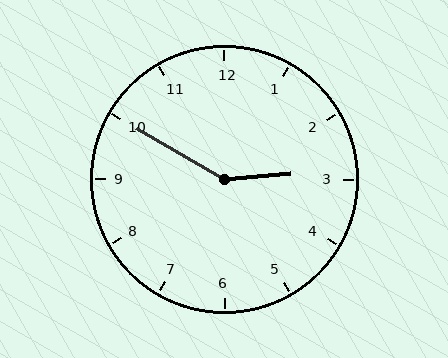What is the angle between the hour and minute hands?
Approximately 145 degrees.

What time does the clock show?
2:50.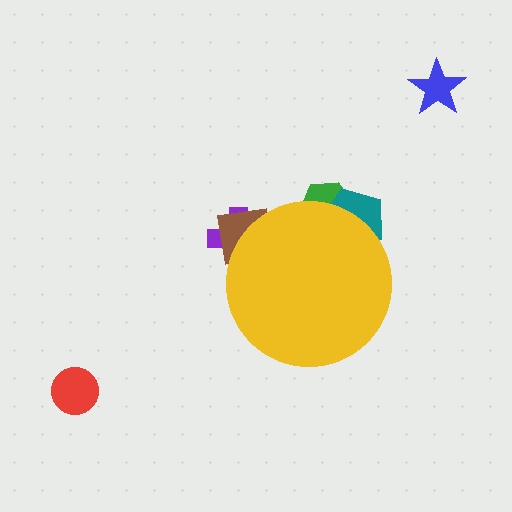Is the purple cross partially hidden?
Yes, the purple cross is partially hidden behind the yellow circle.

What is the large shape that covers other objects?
A yellow circle.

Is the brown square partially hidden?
Yes, the brown square is partially hidden behind the yellow circle.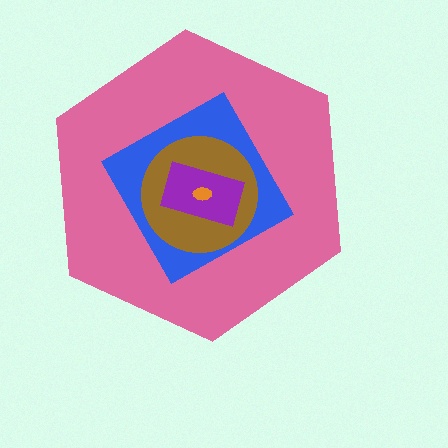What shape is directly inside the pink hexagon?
The blue square.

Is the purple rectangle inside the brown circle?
Yes.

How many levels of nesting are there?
5.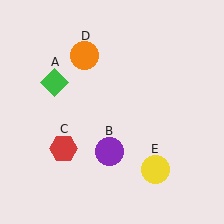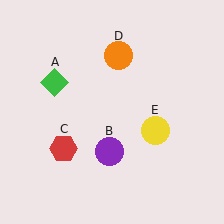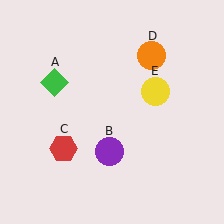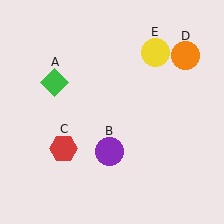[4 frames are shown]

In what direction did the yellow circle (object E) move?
The yellow circle (object E) moved up.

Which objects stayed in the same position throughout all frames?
Green diamond (object A) and purple circle (object B) and red hexagon (object C) remained stationary.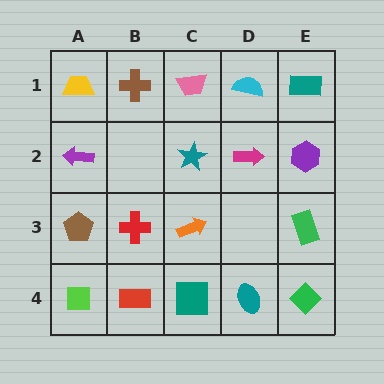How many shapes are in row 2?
4 shapes.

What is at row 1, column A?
A yellow trapezoid.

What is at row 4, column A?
A lime square.